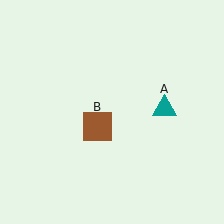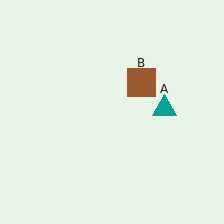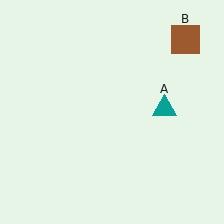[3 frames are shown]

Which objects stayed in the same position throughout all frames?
Teal triangle (object A) remained stationary.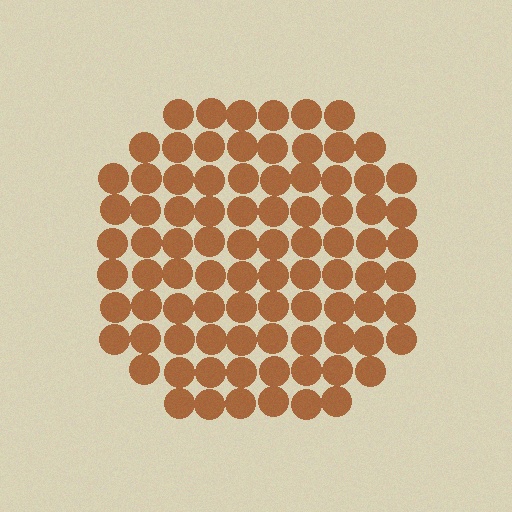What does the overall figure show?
The overall figure shows a circle.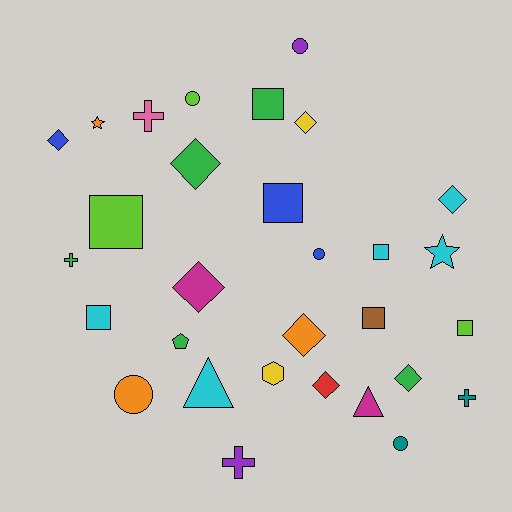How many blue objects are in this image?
There are 3 blue objects.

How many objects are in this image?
There are 30 objects.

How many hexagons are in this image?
There is 1 hexagon.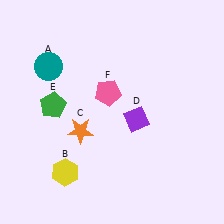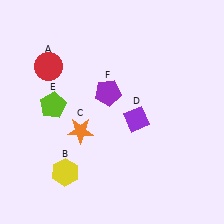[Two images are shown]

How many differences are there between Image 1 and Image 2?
There are 3 differences between the two images.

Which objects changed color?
A changed from teal to red. E changed from green to lime. F changed from pink to purple.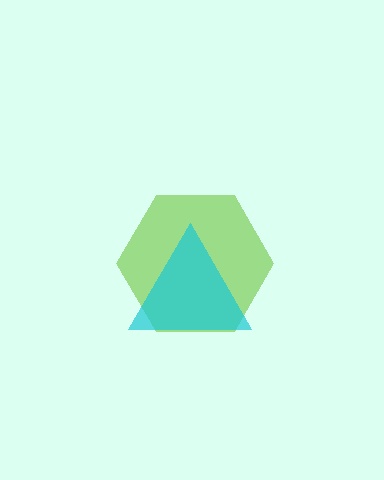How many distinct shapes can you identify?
There are 2 distinct shapes: a lime hexagon, a cyan triangle.